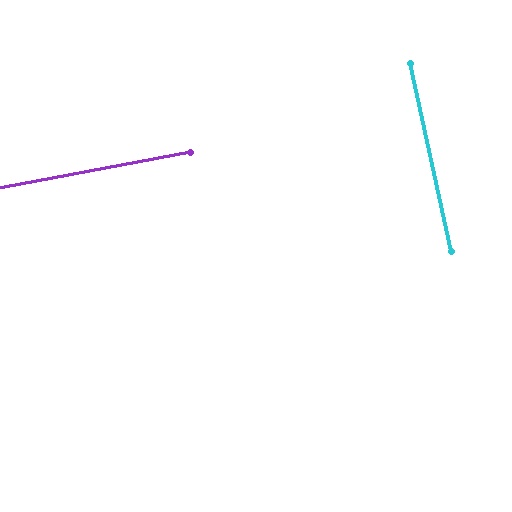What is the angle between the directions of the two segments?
Approximately 88 degrees.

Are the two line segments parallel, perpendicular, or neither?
Perpendicular — they meet at approximately 88°.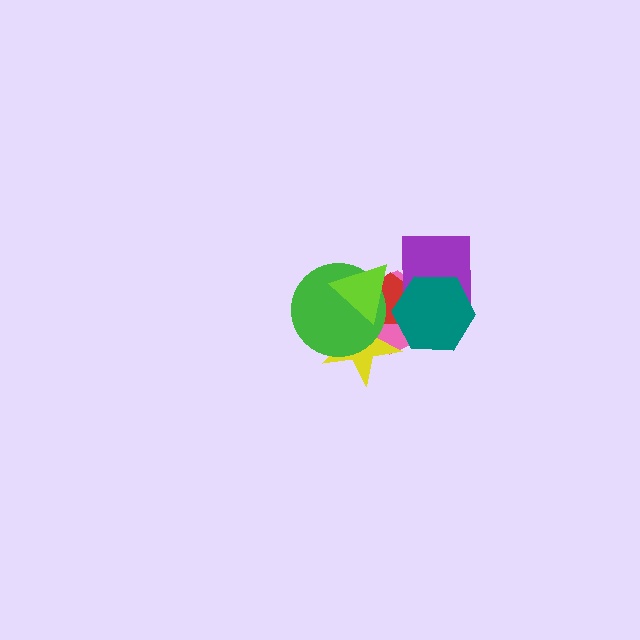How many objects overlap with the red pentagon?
6 objects overlap with the red pentagon.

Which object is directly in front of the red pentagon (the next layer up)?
The yellow star is directly in front of the red pentagon.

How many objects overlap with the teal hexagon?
3 objects overlap with the teal hexagon.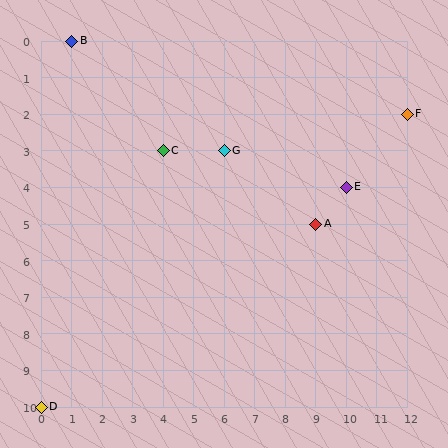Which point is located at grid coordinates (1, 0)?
Point B is at (1, 0).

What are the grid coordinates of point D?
Point D is at grid coordinates (0, 10).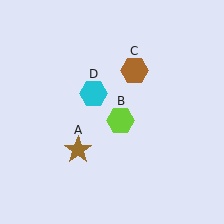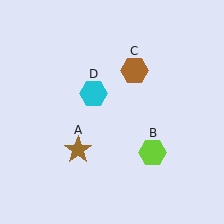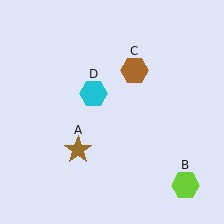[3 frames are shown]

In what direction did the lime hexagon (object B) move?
The lime hexagon (object B) moved down and to the right.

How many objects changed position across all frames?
1 object changed position: lime hexagon (object B).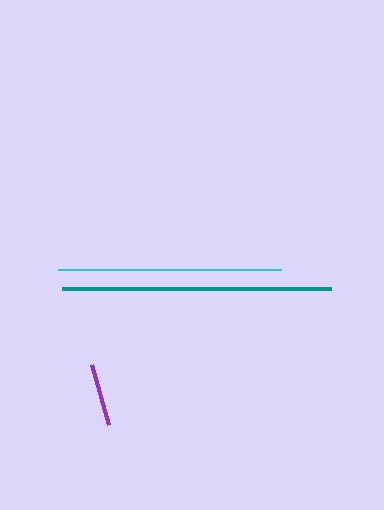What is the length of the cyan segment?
The cyan segment is approximately 223 pixels long.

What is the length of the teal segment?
The teal segment is approximately 269 pixels long.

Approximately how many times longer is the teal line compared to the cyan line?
The teal line is approximately 1.2 times the length of the cyan line.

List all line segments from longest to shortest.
From longest to shortest: teal, cyan, purple.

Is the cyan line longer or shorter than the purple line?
The cyan line is longer than the purple line.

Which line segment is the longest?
The teal line is the longest at approximately 269 pixels.